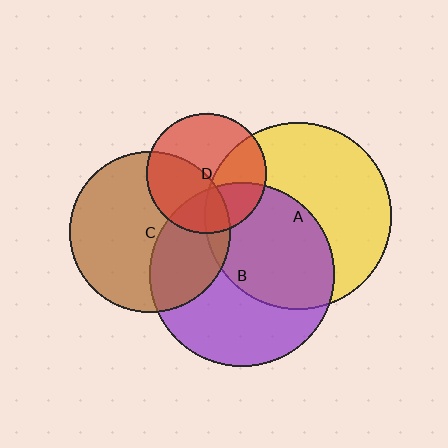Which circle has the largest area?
Circle A (yellow).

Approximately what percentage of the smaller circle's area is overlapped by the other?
Approximately 35%.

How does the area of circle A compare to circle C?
Approximately 1.3 times.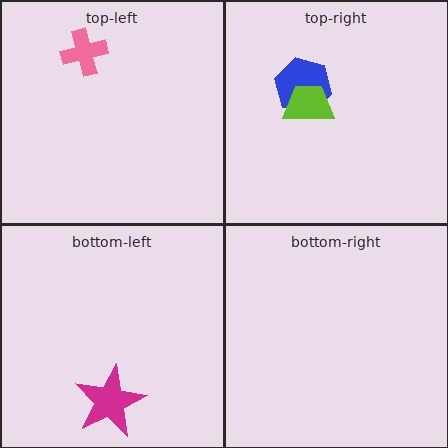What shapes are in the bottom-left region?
The magenta star.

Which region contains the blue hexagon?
The top-right region.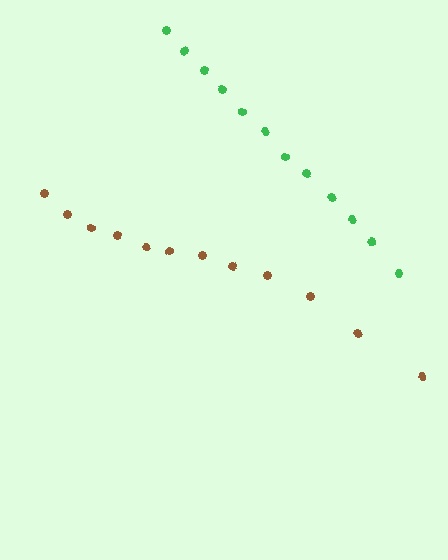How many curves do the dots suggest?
There are 2 distinct paths.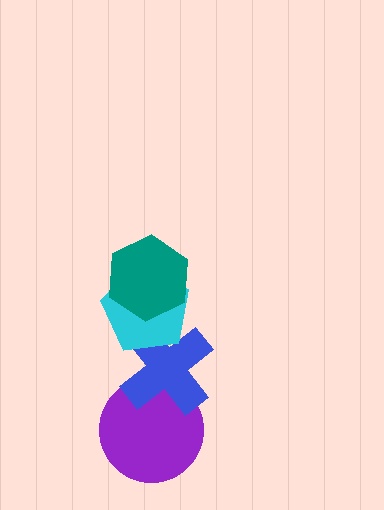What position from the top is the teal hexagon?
The teal hexagon is 1st from the top.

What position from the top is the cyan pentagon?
The cyan pentagon is 2nd from the top.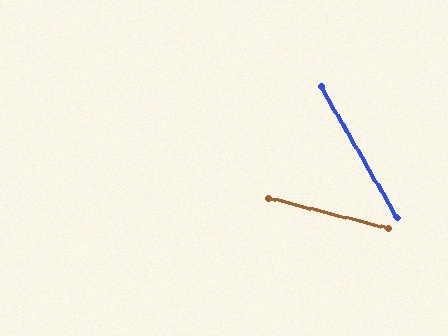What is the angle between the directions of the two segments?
Approximately 46 degrees.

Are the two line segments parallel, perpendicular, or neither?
Neither parallel nor perpendicular — they differ by about 46°.